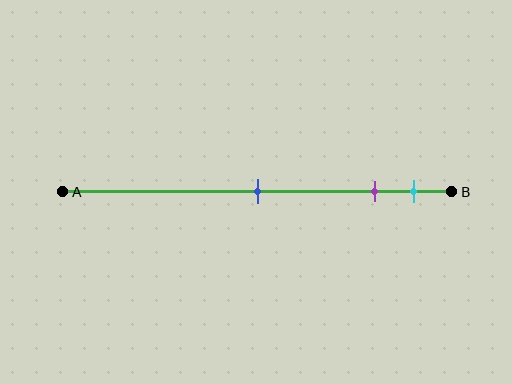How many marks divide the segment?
There are 3 marks dividing the segment.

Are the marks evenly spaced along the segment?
No, the marks are not evenly spaced.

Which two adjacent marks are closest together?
The purple and cyan marks are the closest adjacent pair.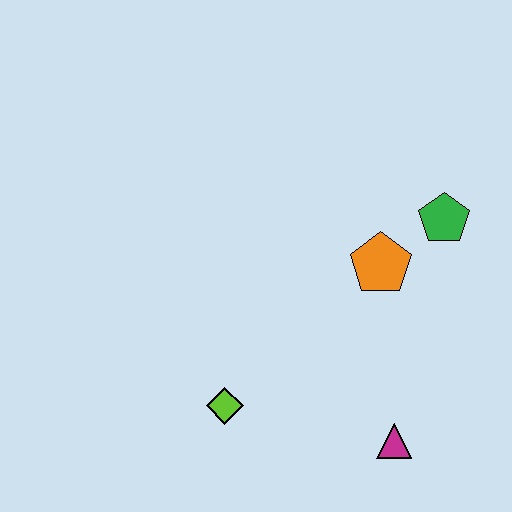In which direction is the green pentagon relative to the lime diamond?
The green pentagon is to the right of the lime diamond.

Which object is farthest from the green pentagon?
The lime diamond is farthest from the green pentagon.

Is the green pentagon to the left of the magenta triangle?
No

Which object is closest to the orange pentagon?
The green pentagon is closest to the orange pentagon.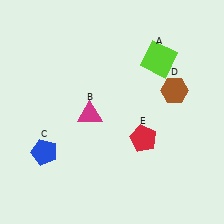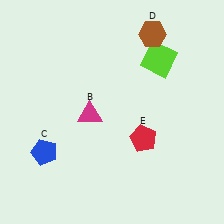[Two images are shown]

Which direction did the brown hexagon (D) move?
The brown hexagon (D) moved up.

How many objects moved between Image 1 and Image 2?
1 object moved between the two images.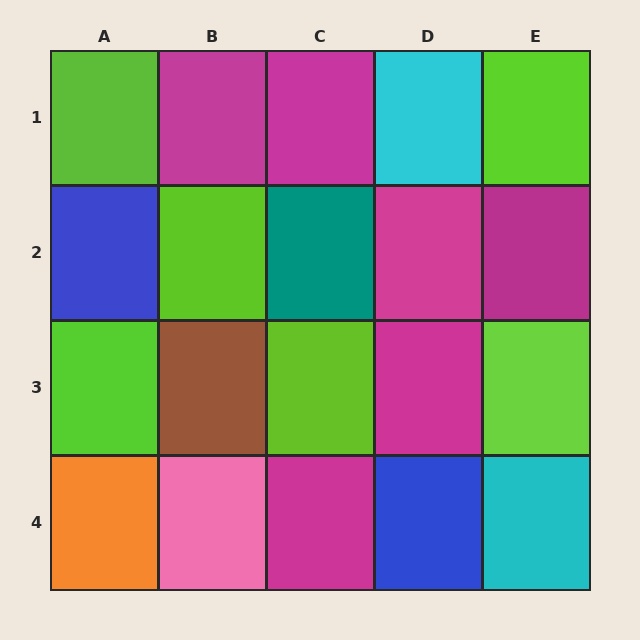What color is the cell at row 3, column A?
Lime.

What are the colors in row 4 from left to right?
Orange, pink, magenta, blue, cyan.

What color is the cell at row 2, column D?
Magenta.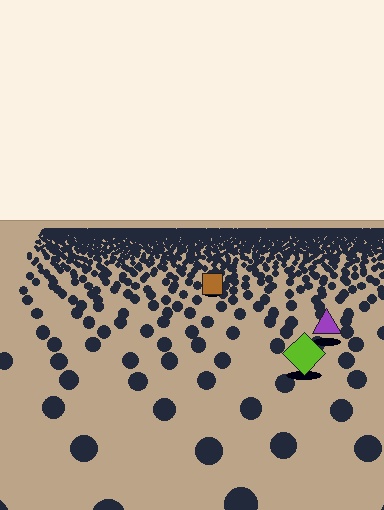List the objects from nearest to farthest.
From nearest to farthest: the lime diamond, the purple triangle, the brown square.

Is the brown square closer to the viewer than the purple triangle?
No. The purple triangle is closer — you can tell from the texture gradient: the ground texture is coarser near it.